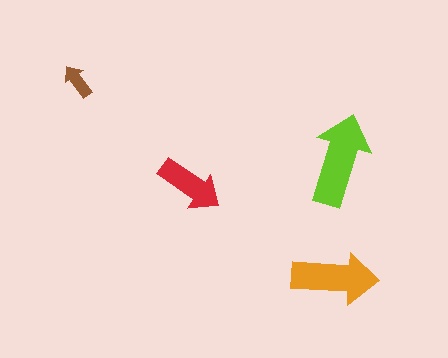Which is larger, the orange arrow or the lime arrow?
The lime one.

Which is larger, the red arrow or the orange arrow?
The orange one.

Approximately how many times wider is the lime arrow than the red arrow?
About 1.5 times wider.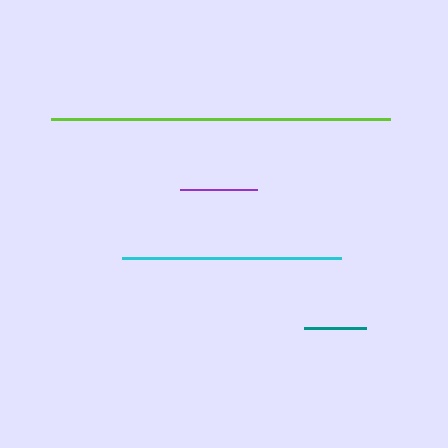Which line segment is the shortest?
The teal line is the shortest at approximately 62 pixels.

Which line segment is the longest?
The lime line is the longest at approximately 340 pixels.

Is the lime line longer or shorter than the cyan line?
The lime line is longer than the cyan line.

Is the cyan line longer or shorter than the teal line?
The cyan line is longer than the teal line.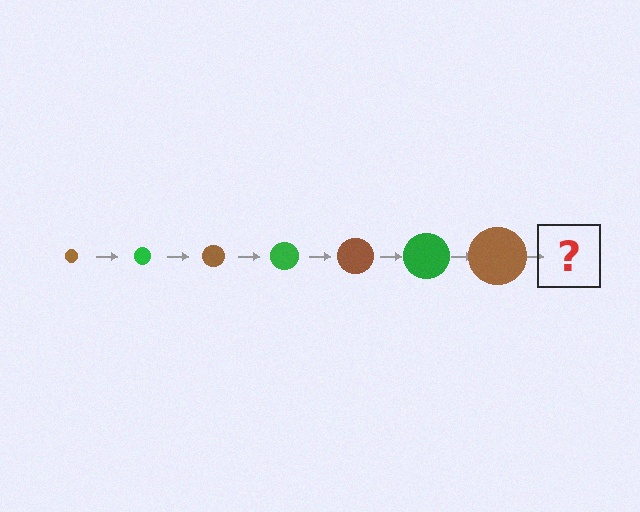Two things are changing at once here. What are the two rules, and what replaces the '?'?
The two rules are that the circle grows larger each step and the color cycles through brown and green. The '?' should be a green circle, larger than the previous one.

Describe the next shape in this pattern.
It should be a green circle, larger than the previous one.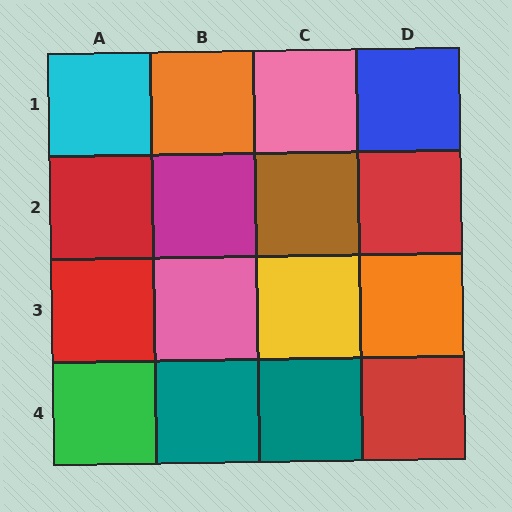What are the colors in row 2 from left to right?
Red, magenta, brown, red.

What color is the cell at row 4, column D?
Red.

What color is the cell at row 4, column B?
Teal.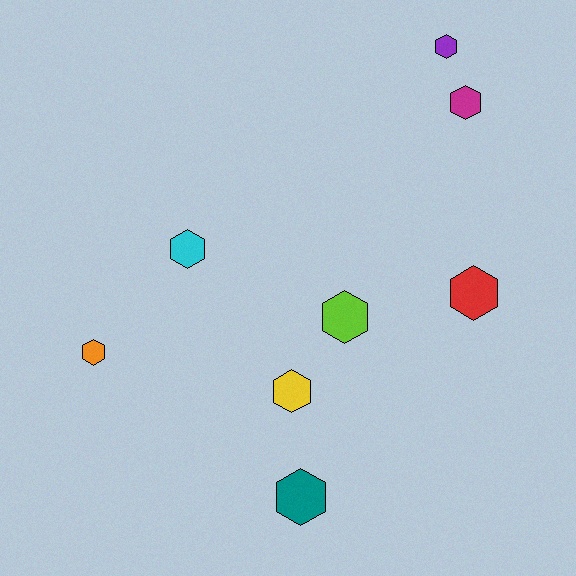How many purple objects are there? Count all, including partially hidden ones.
There is 1 purple object.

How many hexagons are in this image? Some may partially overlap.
There are 8 hexagons.